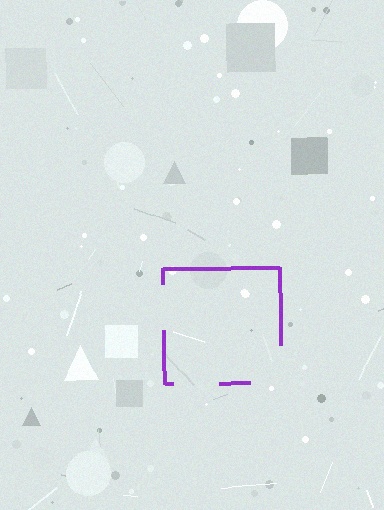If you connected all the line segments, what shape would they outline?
They would outline a square.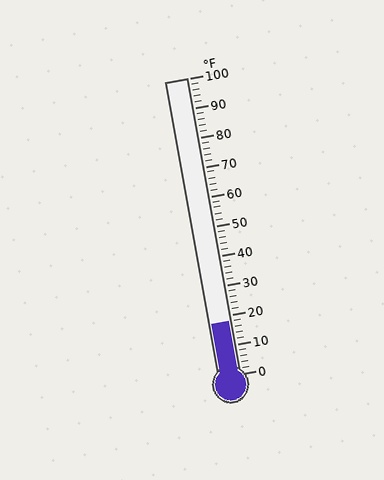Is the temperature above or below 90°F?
The temperature is below 90°F.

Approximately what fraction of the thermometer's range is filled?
The thermometer is filled to approximately 20% of its range.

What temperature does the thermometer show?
The thermometer shows approximately 18°F.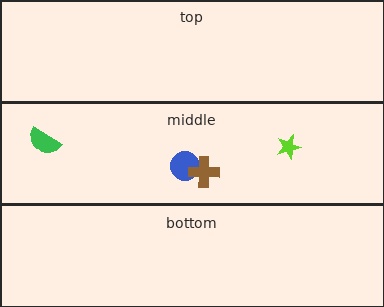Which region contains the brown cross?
The middle region.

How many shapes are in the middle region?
4.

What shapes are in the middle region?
The blue circle, the green semicircle, the lime star, the brown cross.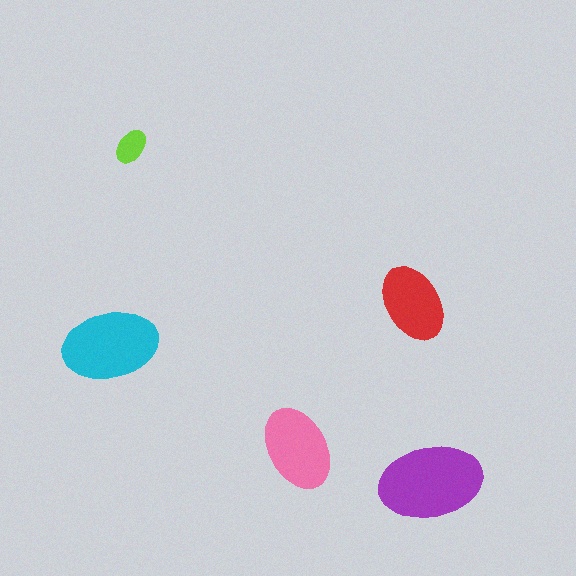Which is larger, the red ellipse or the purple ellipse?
The purple one.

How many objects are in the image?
There are 5 objects in the image.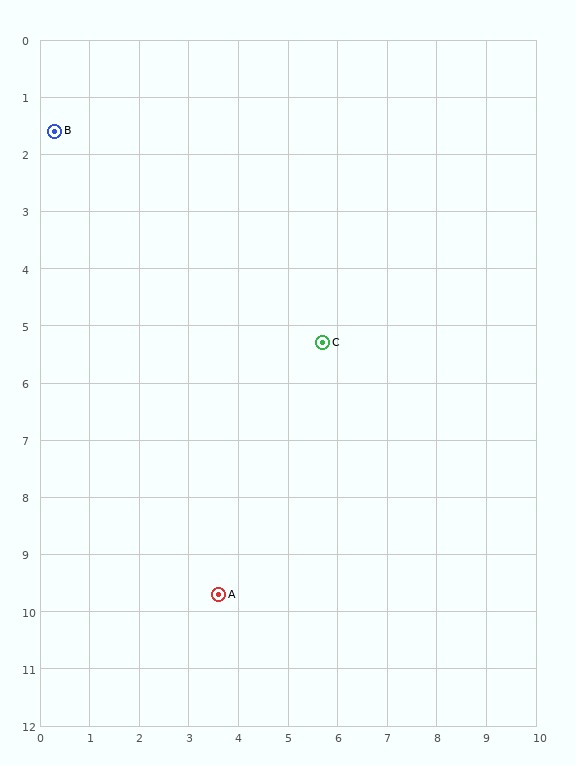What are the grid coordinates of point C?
Point C is at approximately (5.7, 5.3).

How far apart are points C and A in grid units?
Points C and A are about 4.9 grid units apart.